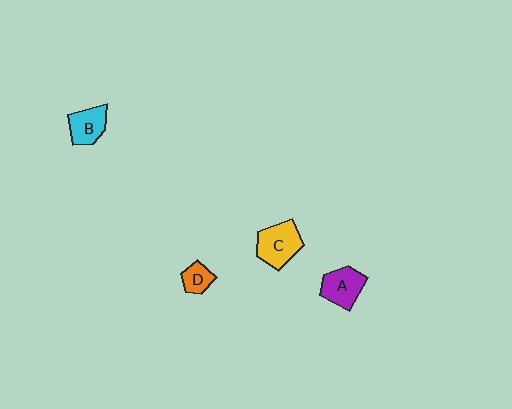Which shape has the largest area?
Shape C (yellow).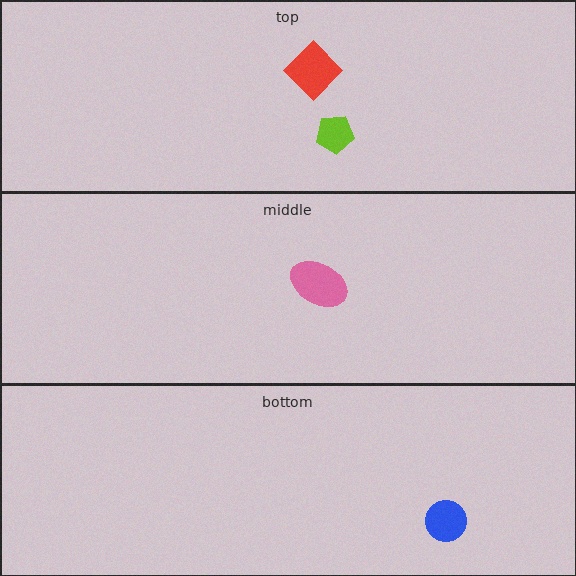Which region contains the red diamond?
The top region.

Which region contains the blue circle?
The bottom region.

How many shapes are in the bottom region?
1.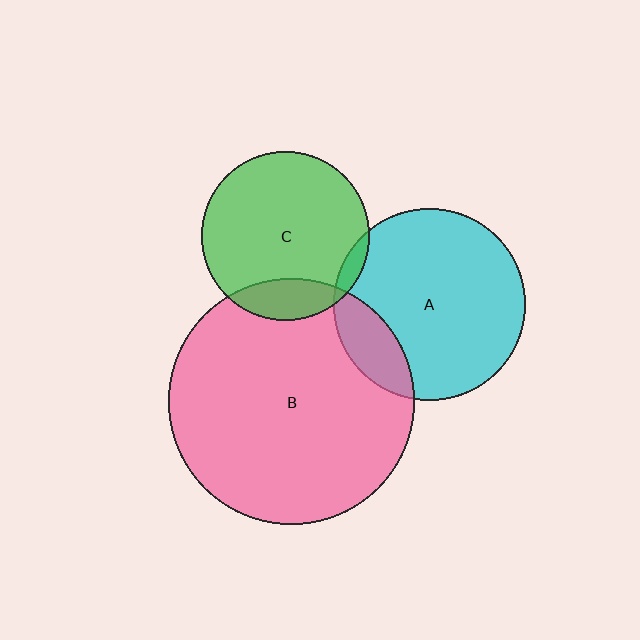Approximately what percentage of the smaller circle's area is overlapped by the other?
Approximately 5%.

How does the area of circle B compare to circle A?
Approximately 1.6 times.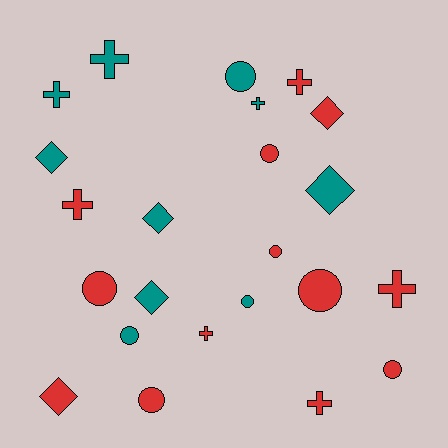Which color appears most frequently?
Red, with 13 objects.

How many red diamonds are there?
There are 2 red diamonds.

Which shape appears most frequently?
Circle, with 9 objects.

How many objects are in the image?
There are 23 objects.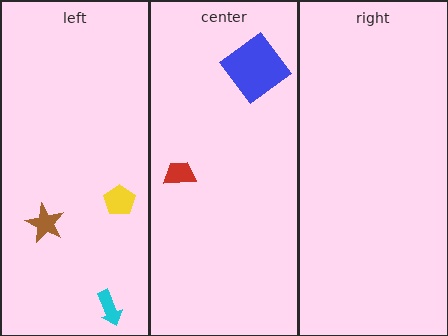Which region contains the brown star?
The left region.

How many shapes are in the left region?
3.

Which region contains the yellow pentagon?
The left region.